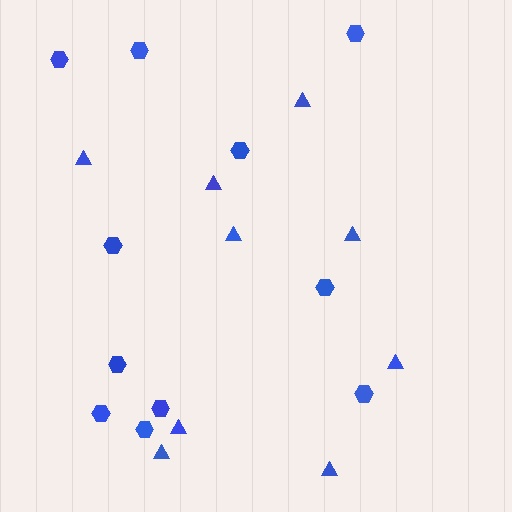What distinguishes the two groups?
There are 2 groups: one group of triangles (9) and one group of hexagons (11).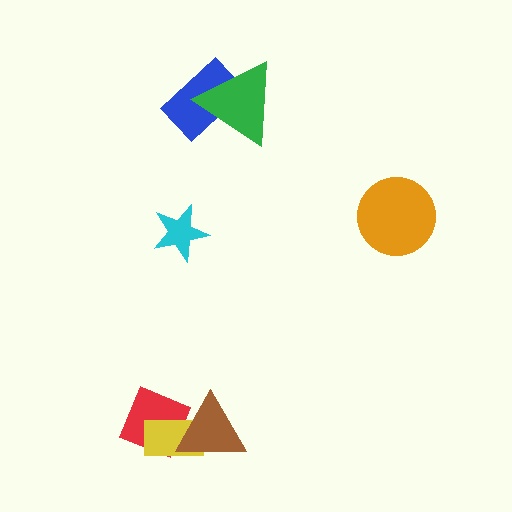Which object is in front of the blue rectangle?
The green triangle is in front of the blue rectangle.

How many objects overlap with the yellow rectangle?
2 objects overlap with the yellow rectangle.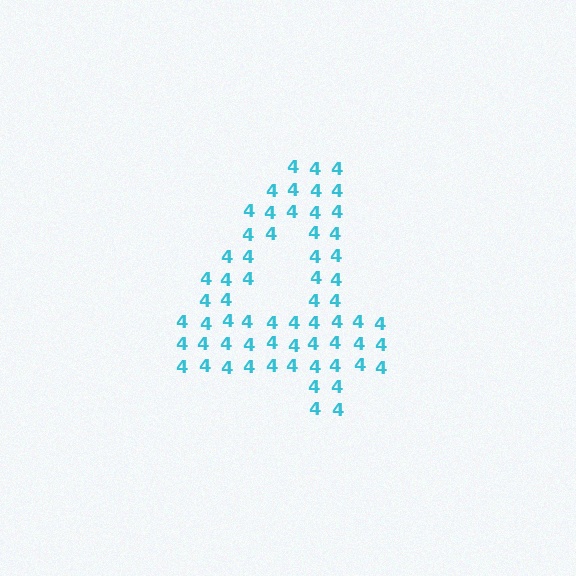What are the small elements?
The small elements are digit 4's.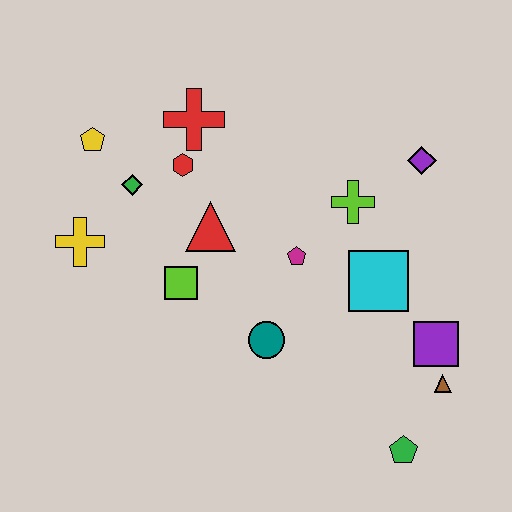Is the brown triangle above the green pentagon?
Yes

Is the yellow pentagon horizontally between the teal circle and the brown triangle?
No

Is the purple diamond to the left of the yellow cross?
No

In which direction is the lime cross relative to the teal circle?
The lime cross is above the teal circle.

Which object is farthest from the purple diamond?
The yellow cross is farthest from the purple diamond.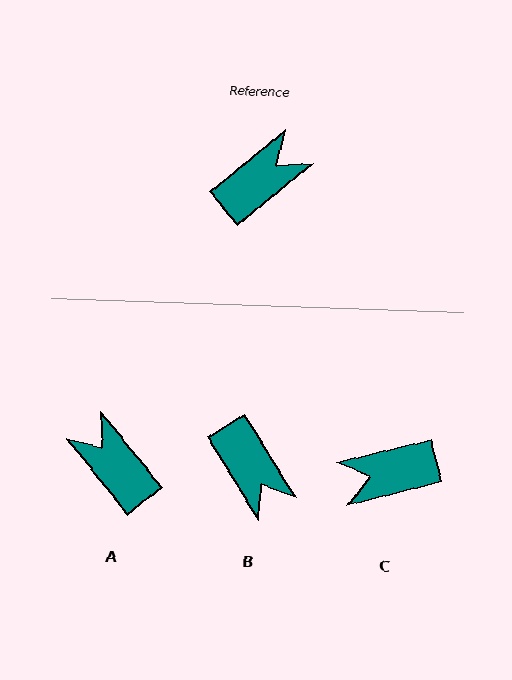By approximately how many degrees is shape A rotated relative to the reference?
Approximately 90 degrees counter-clockwise.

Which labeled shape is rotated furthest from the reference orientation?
C, about 154 degrees away.